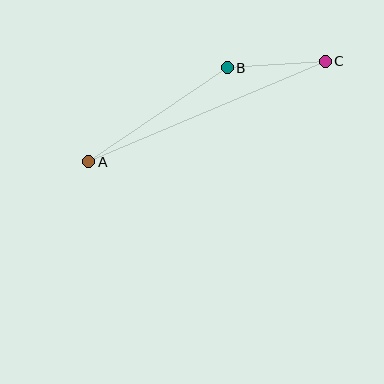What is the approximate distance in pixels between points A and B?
The distance between A and B is approximately 168 pixels.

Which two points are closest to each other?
Points B and C are closest to each other.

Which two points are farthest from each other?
Points A and C are farthest from each other.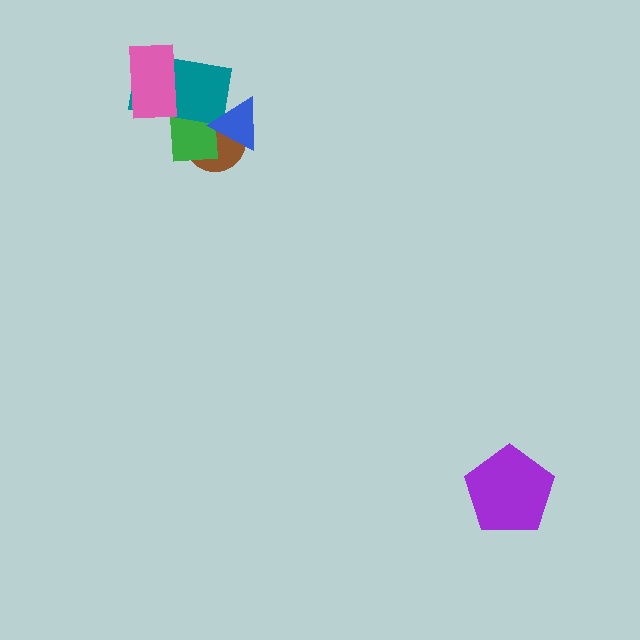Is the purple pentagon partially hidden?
No, no other shape covers it.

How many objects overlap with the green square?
3 objects overlap with the green square.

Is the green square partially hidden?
Yes, it is partially covered by another shape.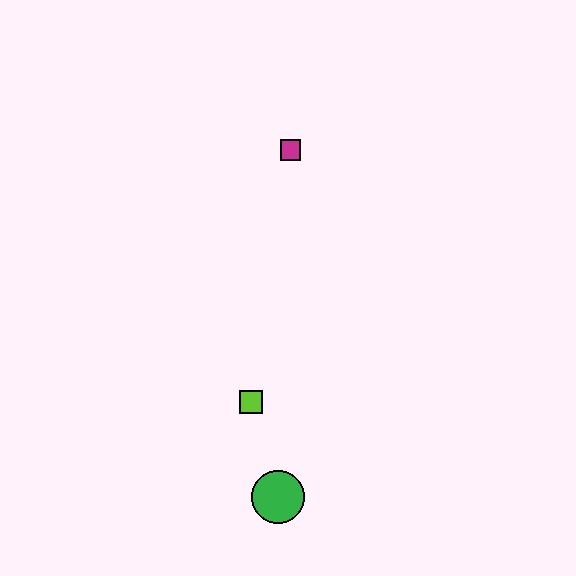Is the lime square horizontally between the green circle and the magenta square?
No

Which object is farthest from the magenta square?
The green circle is farthest from the magenta square.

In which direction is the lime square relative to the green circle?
The lime square is above the green circle.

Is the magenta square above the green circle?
Yes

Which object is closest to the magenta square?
The lime square is closest to the magenta square.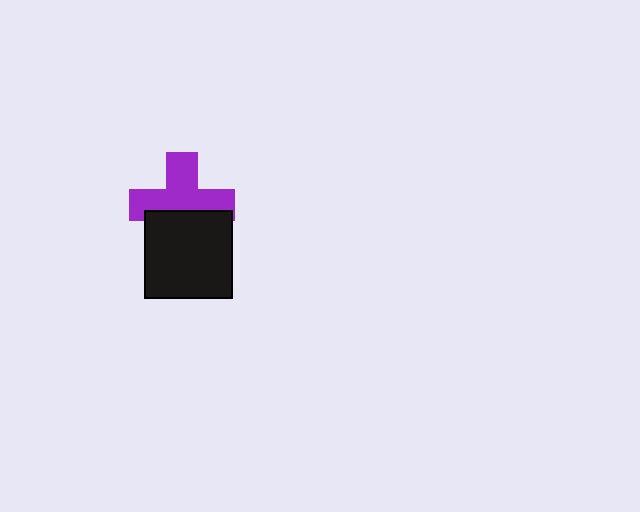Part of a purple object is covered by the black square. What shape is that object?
It is a cross.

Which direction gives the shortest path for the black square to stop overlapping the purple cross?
Moving down gives the shortest separation.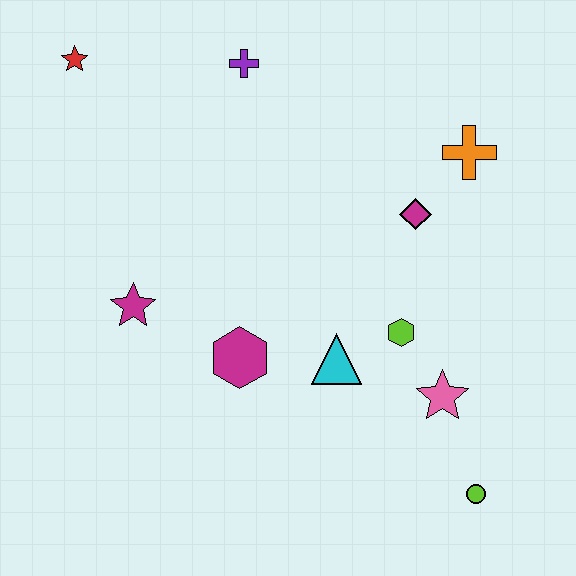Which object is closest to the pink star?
The lime hexagon is closest to the pink star.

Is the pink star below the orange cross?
Yes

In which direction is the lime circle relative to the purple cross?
The lime circle is below the purple cross.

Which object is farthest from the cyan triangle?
The red star is farthest from the cyan triangle.